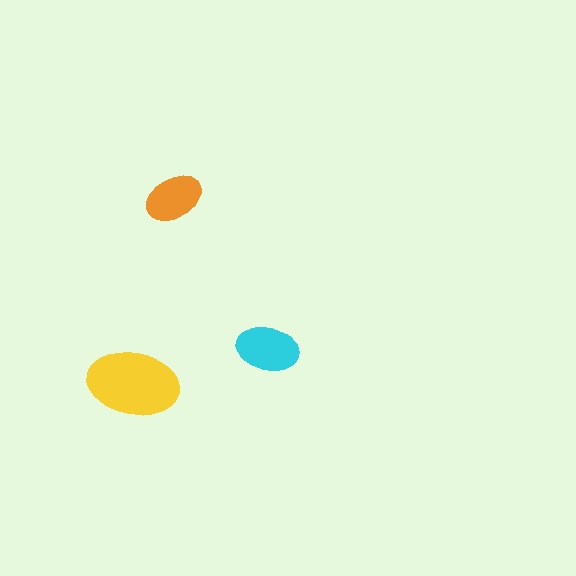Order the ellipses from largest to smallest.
the yellow one, the cyan one, the orange one.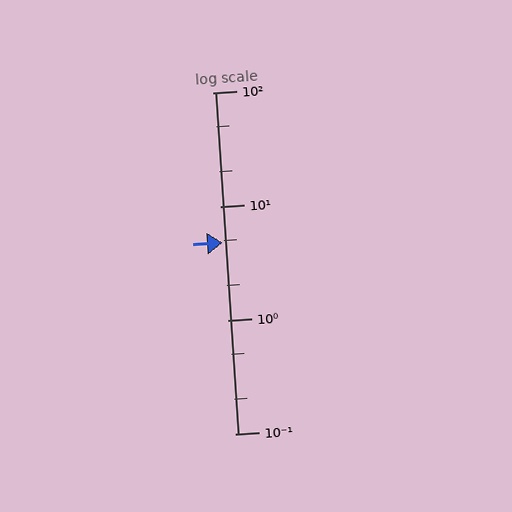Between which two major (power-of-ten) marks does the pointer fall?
The pointer is between 1 and 10.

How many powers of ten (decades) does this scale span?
The scale spans 3 decades, from 0.1 to 100.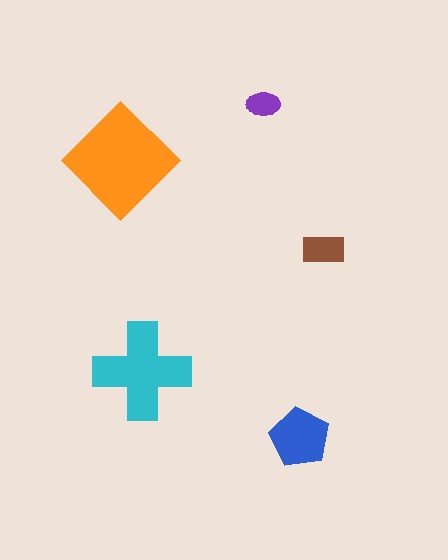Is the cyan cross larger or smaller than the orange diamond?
Smaller.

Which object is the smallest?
The purple ellipse.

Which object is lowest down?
The blue pentagon is bottommost.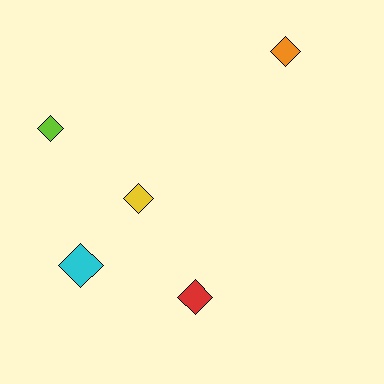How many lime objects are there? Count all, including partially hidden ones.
There is 1 lime object.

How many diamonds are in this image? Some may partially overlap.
There are 5 diamonds.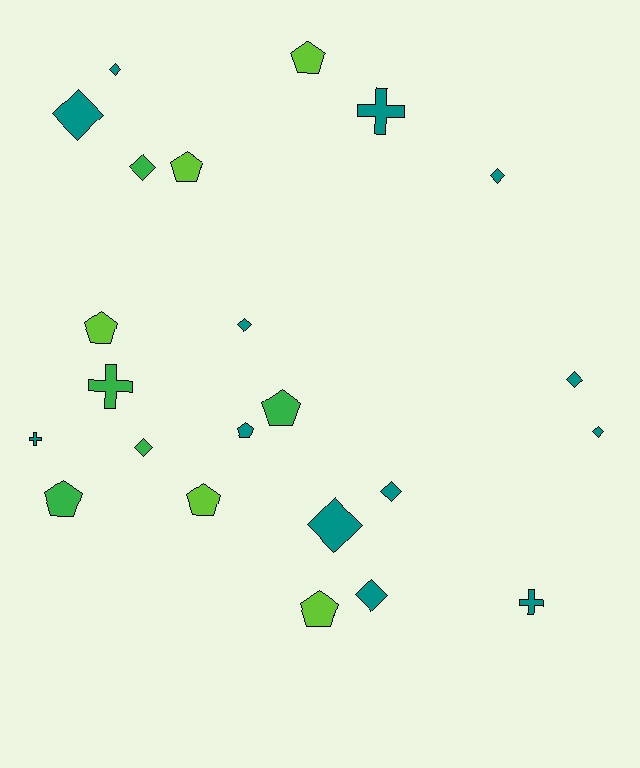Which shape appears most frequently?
Diamond, with 11 objects.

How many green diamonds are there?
There are 2 green diamonds.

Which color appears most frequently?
Teal, with 13 objects.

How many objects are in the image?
There are 23 objects.